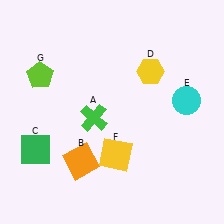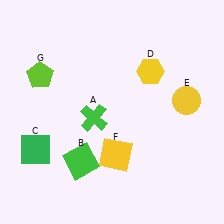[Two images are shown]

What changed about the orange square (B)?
In Image 1, B is orange. In Image 2, it changed to green.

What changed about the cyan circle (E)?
In Image 1, E is cyan. In Image 2, it changed to yellow.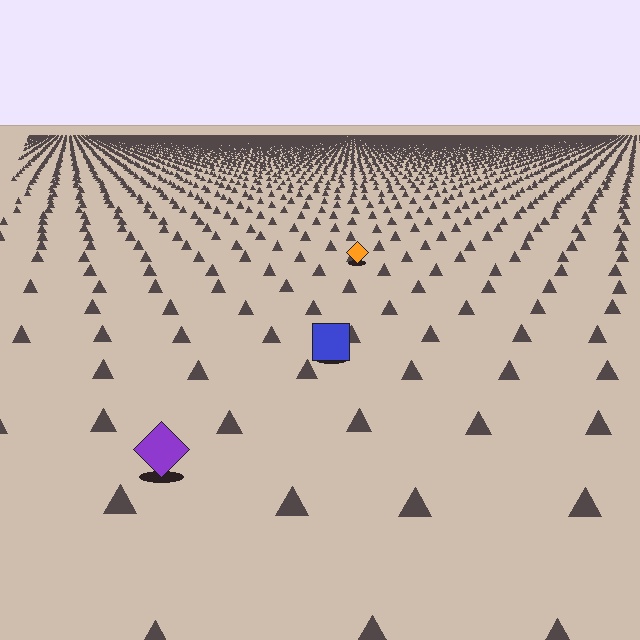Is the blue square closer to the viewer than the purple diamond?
No. The purple diamond is closer — you can tell from the texture gradient: the ground texture is coarser near it.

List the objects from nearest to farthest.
From nearest to farthest: the purple diamond, the blue square, the orange diamond.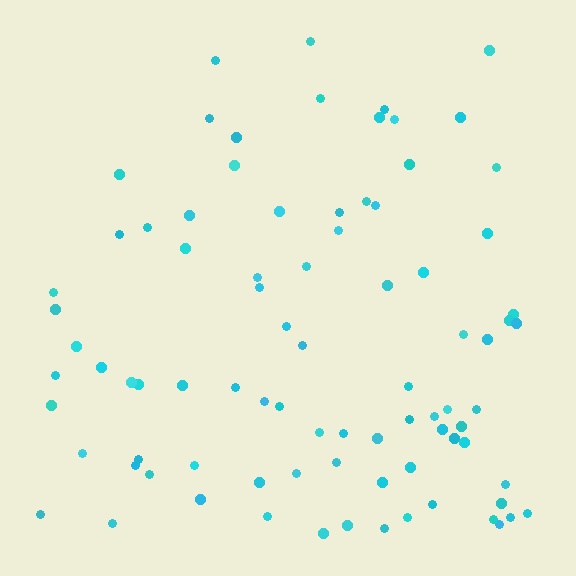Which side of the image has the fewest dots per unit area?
The top.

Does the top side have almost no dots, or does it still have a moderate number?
Still a moderate number, just noticeably fewer than the bottom.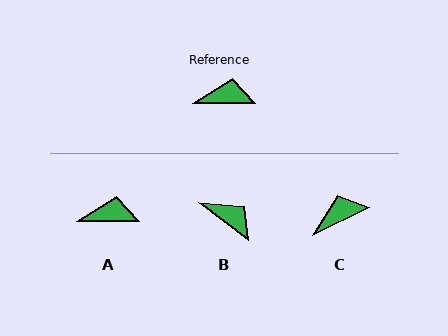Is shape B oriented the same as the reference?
No, it is off by about 37 degrees.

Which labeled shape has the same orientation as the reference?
A.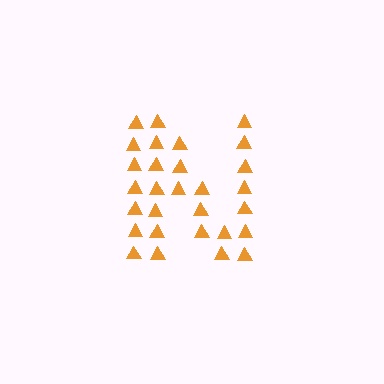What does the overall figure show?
The overall figure shows the letter N.